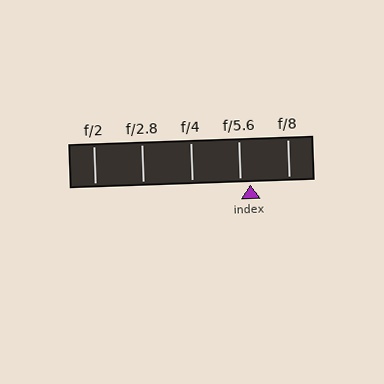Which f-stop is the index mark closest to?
The index mark is closest to f/5.6.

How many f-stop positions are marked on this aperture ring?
There are 5 f-stop positions marked.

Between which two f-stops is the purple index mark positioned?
The index mark is between f/5.6 and f/8.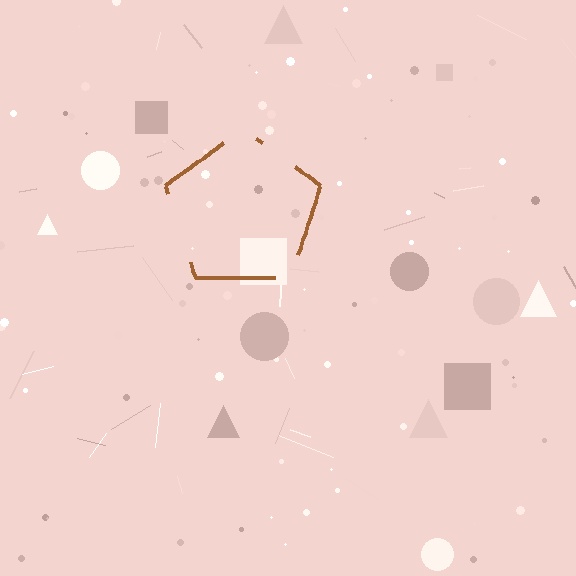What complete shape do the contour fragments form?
The contour fragments form a pentagon.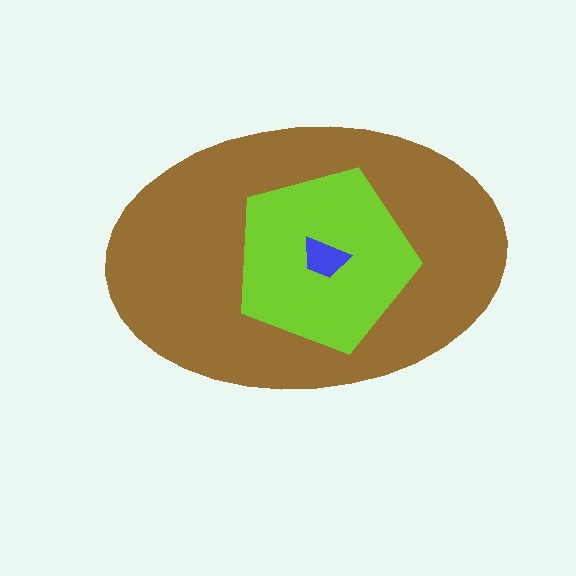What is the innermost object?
The blue trapezoid.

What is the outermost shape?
The brown ellipse.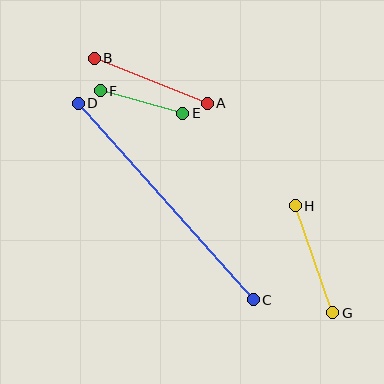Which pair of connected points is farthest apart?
Points C and D are farthest apart.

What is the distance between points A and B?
The distance is approximately 121 pixels.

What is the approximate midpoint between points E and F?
The midpoint is at approximately (142, 102) pixels.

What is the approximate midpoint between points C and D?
The midpoint is at approximately (166, 201) pixels.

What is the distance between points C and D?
The distance is approximately 263 pixels.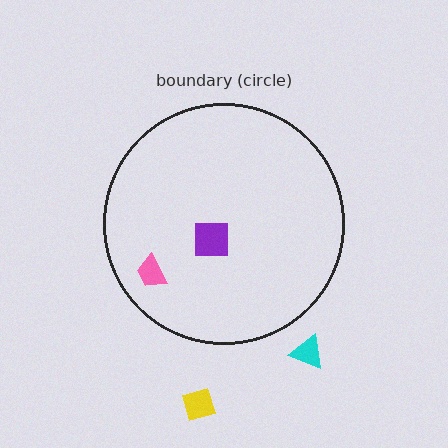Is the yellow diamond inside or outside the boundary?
Outside.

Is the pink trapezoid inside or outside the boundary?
Inside.